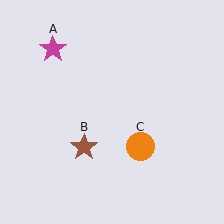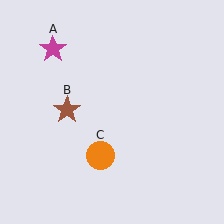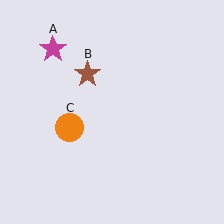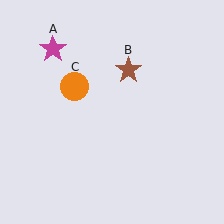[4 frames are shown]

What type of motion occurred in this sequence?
The brown star (object B), orange circle (object C) rotated clockwise around the center of the scene.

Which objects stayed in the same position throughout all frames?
Magenta star (object A) remained stationary.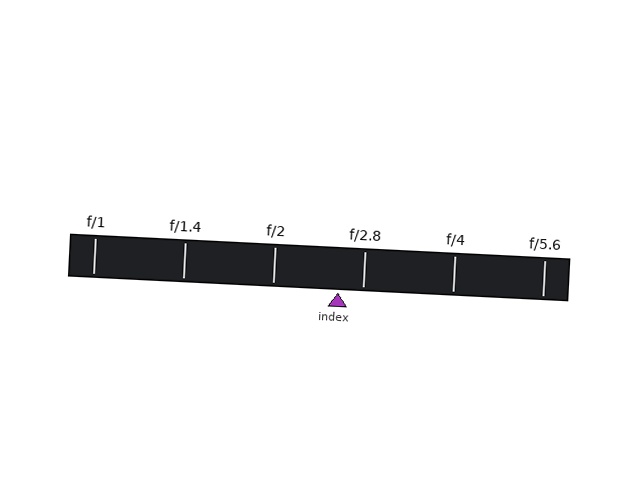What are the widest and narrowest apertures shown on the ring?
The widest aperture shown is f/1 and the narrowest is f/5.6.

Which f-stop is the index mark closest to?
The index mark is closest to f/2.8.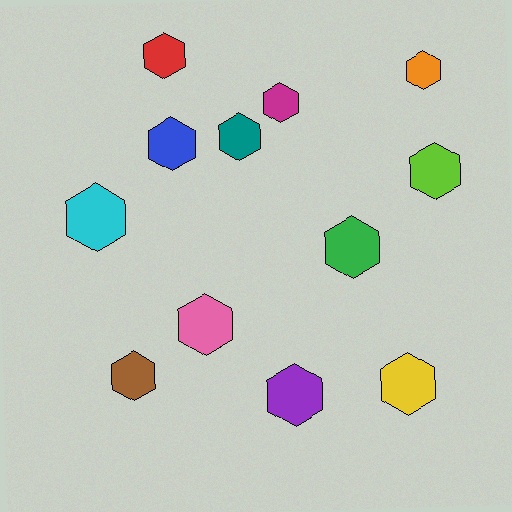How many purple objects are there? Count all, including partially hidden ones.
There is 1 purple object.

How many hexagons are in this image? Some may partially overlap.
There are 12 hexagons.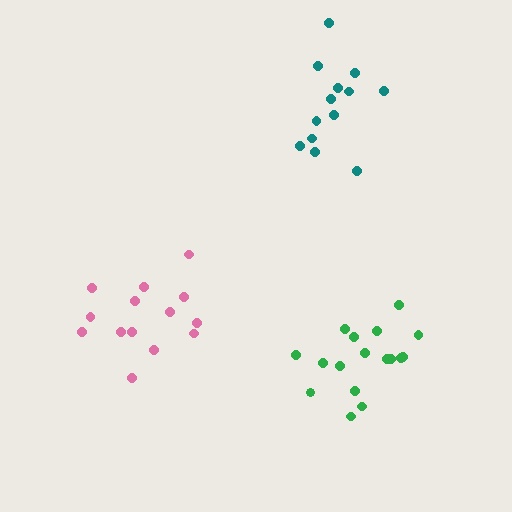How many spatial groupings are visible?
There are 3 spatial groupings.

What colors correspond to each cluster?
The clusters are colored: green, pink, teal.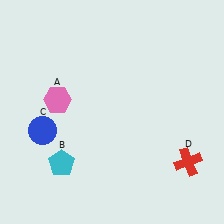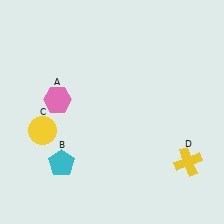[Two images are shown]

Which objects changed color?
C changed from blue to yellow. D changed from red to yellow.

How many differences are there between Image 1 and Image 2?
There are 2 differences between the two images.